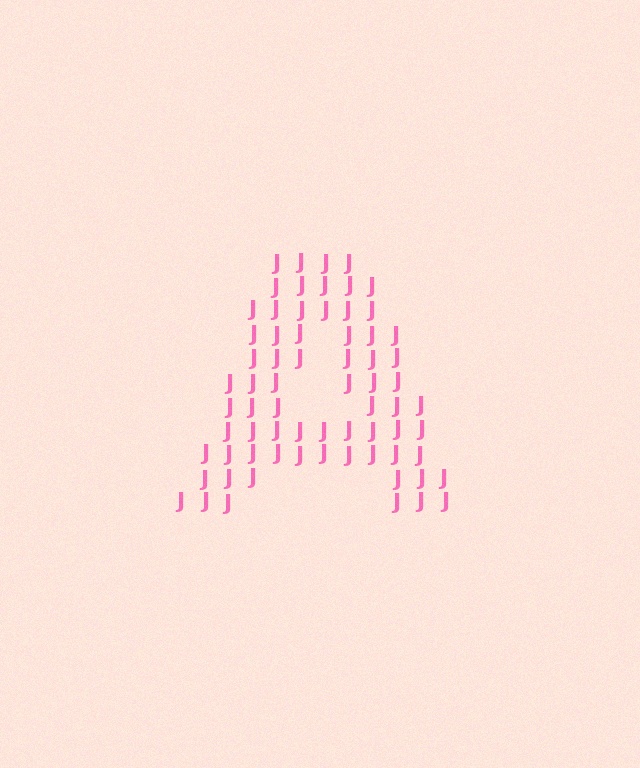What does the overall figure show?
The overall figure shows the letter A.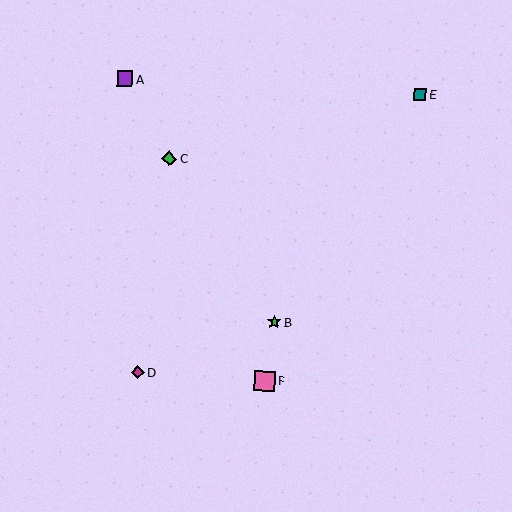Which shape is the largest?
The pink square (labeled F) is the largest.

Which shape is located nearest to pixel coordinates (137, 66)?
The purple square (labeled A) at (125, 79) is nearest to that location.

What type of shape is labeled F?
Shape F is a pink square.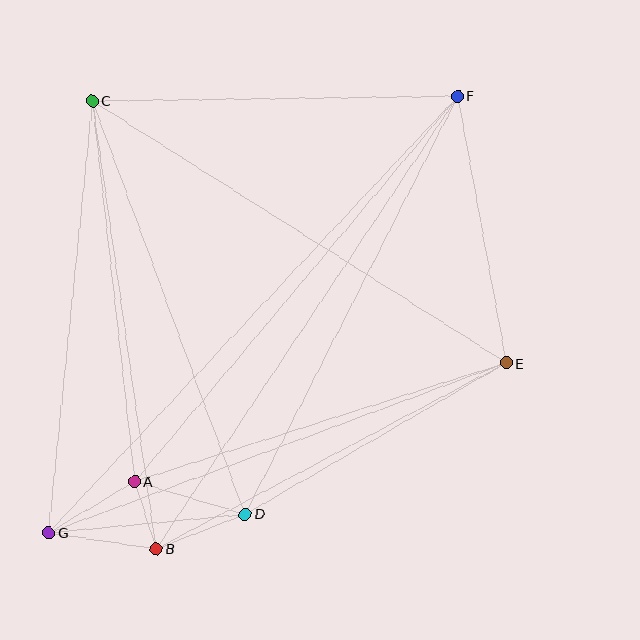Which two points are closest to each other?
Points A and B are closest to each other.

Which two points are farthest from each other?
Points F and G are farthest from each other.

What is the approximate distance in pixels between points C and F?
The distance between C and F is approximately 365 pixels.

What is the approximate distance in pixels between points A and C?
The distance between A and C is approximately 383 pixels.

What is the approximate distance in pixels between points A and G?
The distance between A and G is approximately 100 pixels.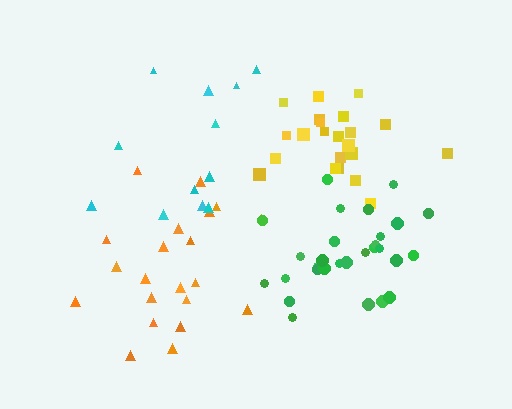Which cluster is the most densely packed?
Yellow.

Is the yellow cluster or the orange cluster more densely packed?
Yellow.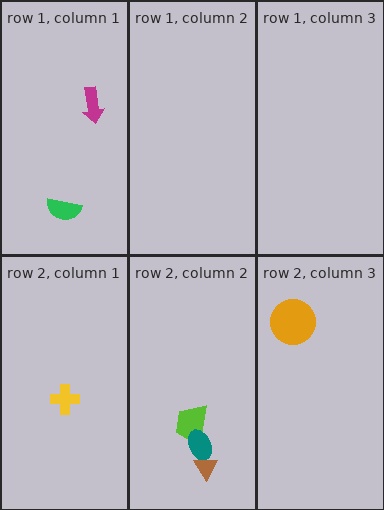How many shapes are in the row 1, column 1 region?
2.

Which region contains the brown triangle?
The row 2, column 2 region.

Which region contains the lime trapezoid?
The row 2, column 2 region.